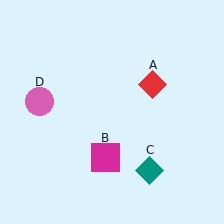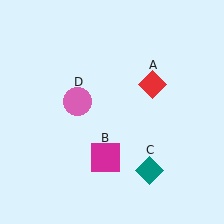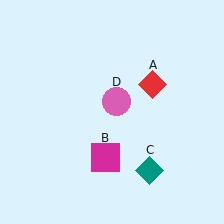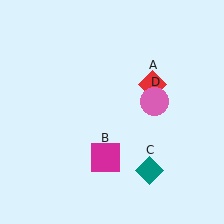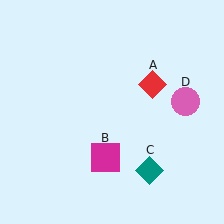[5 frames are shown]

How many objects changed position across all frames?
1 object changed position: pink circle (object D).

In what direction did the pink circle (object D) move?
The pink circle (object D) moved right.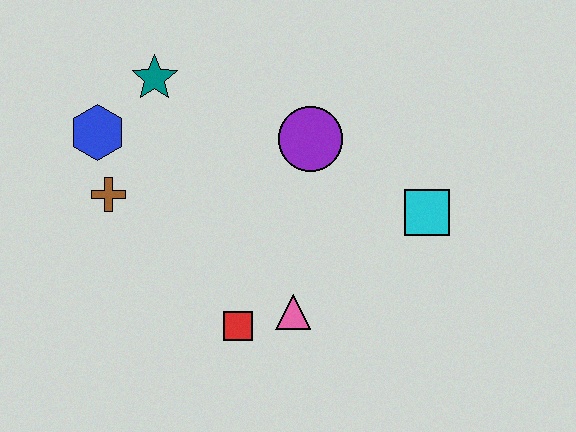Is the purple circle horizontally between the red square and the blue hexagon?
No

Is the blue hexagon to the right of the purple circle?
No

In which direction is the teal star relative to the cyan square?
The teal star is to the left of the cyan square.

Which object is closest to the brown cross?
The blue hexagon is closest to the brown cross.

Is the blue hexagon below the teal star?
Yes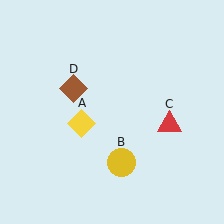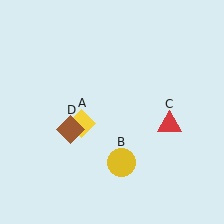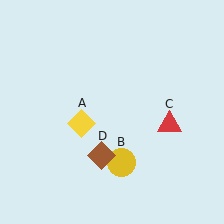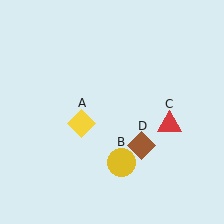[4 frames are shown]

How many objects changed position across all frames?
1 object changed position: brown diamond (object D).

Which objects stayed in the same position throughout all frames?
Yellow diamond (object A) and yellow circle (object B) and red triangle (object C) remained stationary.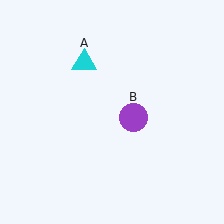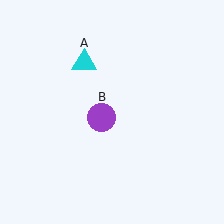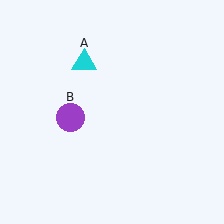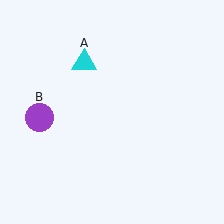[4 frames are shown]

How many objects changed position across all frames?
1 object changed position: purple circle (object B).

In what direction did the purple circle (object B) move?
The purple circle (object B) moved left.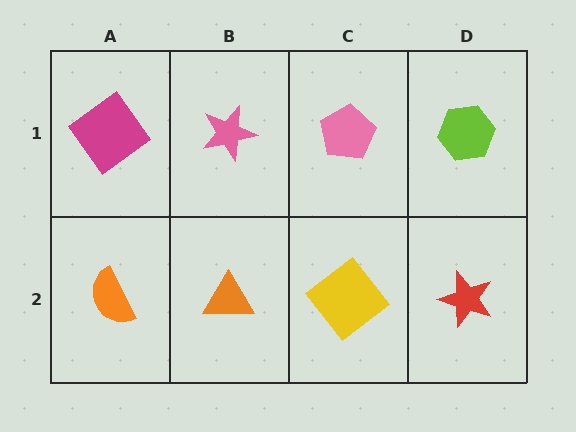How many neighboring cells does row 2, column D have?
2.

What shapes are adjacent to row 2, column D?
A lime hexagon (row 1, column D), a yellow diamond (row 2, column C).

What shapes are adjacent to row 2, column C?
A pink pentagon (row 1, column C), an orange triangle (row 2, column B), a red star (row 2, column D).